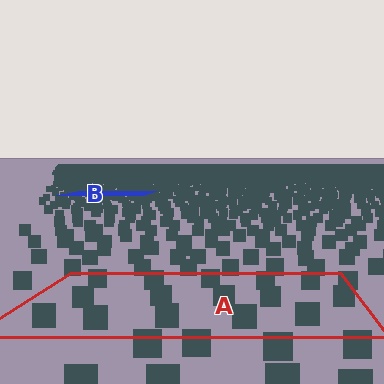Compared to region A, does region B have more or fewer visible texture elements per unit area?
Region B has more texture elements per unit area — they are packed more densely because it is farther away.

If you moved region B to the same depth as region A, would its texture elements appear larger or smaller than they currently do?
They would appear larger. At a closer depth, the same texture elements are projected at a bigger on-screen size.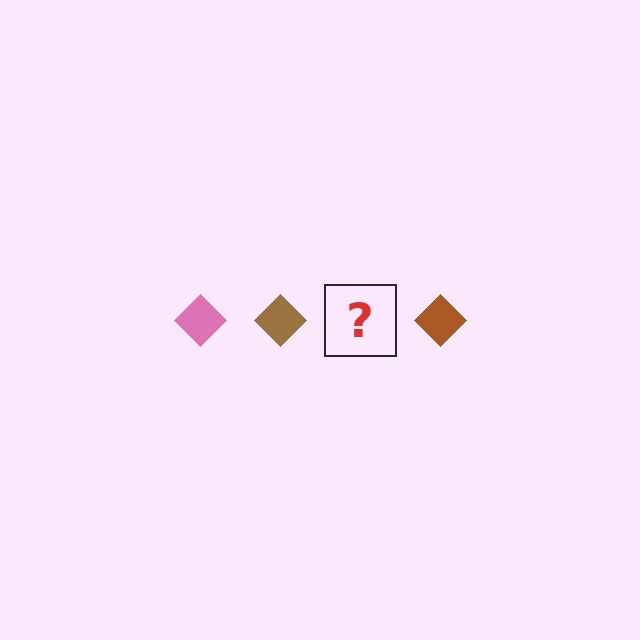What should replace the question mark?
The question mark should be replaced with a pink diamond.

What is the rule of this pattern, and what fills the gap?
The rule is that the pattern cycles through pink, brown diamonds. The gap should be filled with a pink diamond.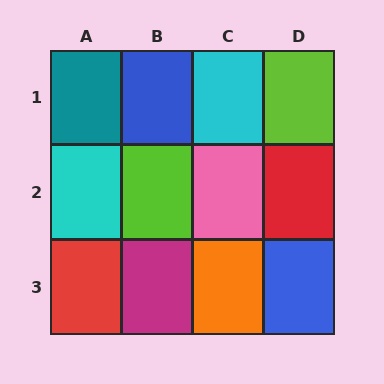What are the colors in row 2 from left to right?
Cyan, lime, pink, red.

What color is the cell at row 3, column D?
Blue.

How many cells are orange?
1 cell is orange.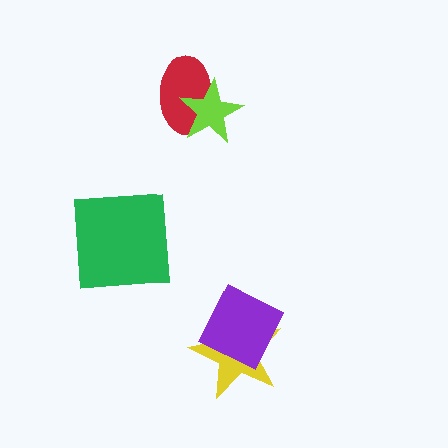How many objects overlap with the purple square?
1 object overlaps with the purple square.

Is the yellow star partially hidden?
Yes, it is partially covered by another shape.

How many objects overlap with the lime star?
1 object overlaps with the lime star.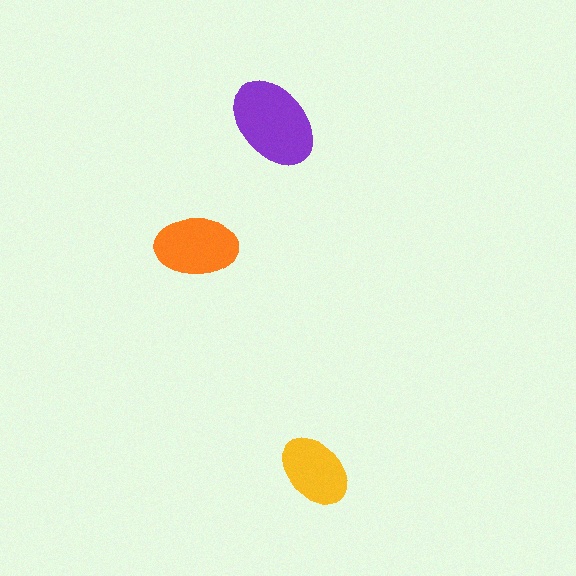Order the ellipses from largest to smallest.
the purple one, the orange one, the yellow one.